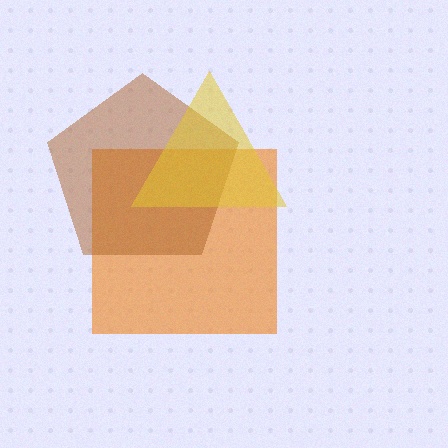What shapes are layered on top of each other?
The layered shapes are: an orange square, a brown pentagon, a yellow triangle.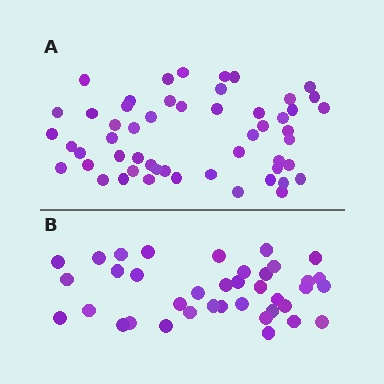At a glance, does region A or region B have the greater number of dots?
Region A (the top region) has more dots.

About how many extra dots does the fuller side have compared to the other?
Region A has approximately 15 more dots than region B.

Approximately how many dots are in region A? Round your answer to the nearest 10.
About 50 dots. (The exact count is 53, which rounds to 50.)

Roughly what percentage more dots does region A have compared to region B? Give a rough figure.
About 40% more.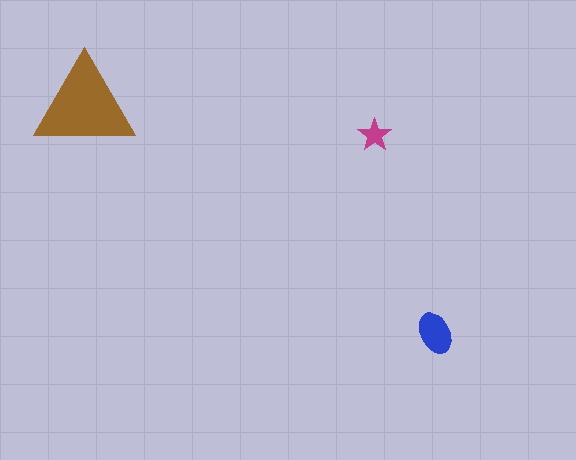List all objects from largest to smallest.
The brown triangle, the blue ellipse, the magenta star.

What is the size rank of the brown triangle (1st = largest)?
1st.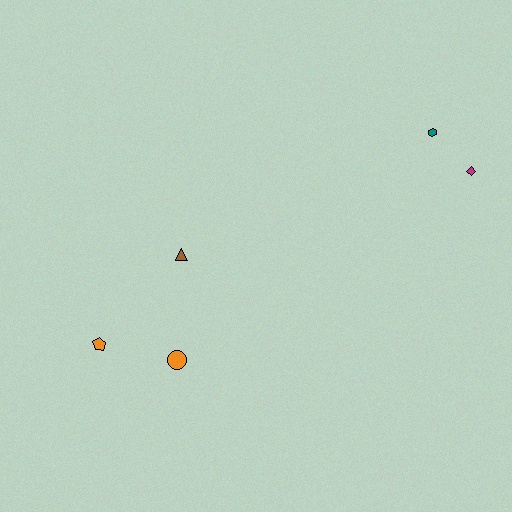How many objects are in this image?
There are 5 objects.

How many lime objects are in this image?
There are no lime objects.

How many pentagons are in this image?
There is 1 pentagon.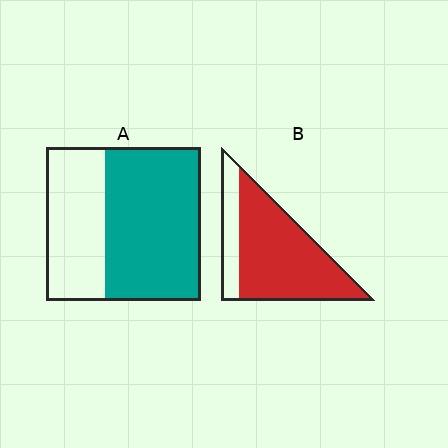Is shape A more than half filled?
Yes.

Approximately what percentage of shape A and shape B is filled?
A is approximately 60% and B is approximately 80%.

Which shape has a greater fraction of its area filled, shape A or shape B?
Shape B.